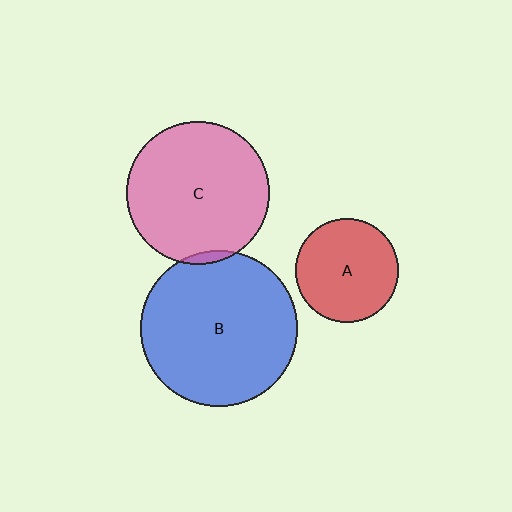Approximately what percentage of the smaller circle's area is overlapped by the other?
Approximately 5%.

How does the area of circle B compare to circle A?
Approximately 2.3 times.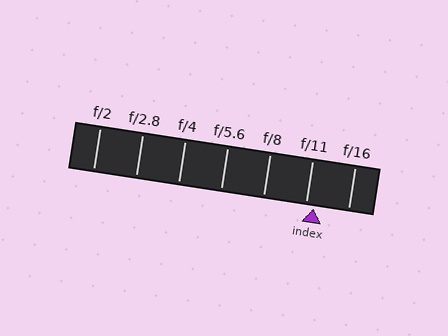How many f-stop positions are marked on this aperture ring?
There are 7 f-stop positions marked.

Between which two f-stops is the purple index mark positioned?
The index mark is between f/11 and f/16.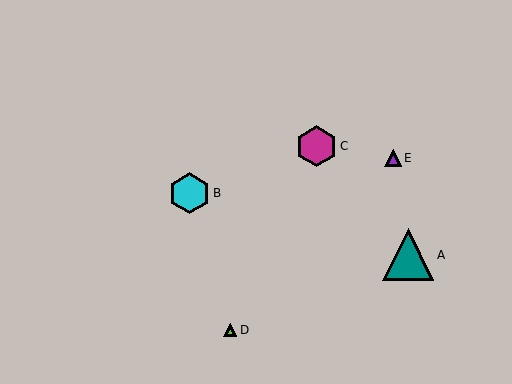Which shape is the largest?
The teal triangle (labeled A) is the largest.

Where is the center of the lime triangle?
The center of the lime triangle is at (230, 330).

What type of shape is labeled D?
Shape D is a lime triangle.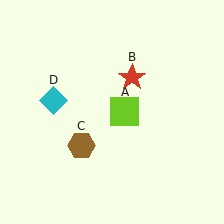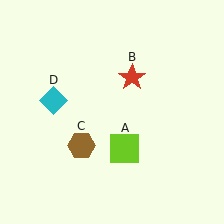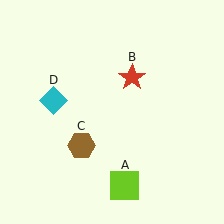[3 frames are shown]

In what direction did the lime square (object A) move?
The lime square (object A) moved down.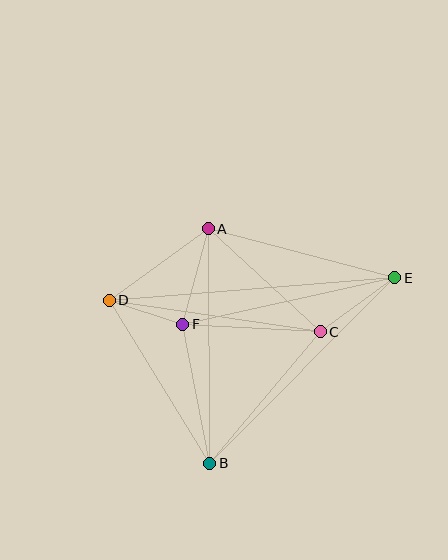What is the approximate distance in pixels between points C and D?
The distance between C and D is approximately 213 pixels.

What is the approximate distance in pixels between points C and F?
The distance between C and F is approximately 138 pixels.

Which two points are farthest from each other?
Points D and E are farthest from each other.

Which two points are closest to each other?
Points D and F are closest to each other.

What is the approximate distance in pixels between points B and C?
The distance between B and C is approximately 172 pixels.